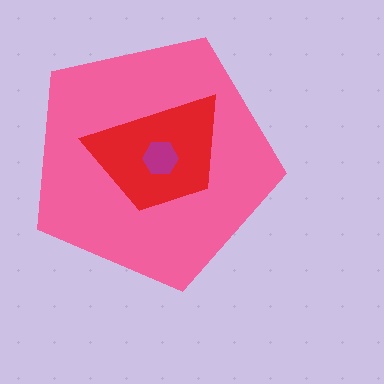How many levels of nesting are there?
3.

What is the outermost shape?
The pink pentagon.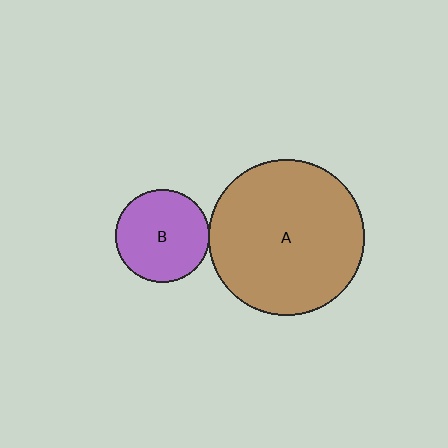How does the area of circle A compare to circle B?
Approximately 2.8 times.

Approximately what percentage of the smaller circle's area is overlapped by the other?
Approximately 5%.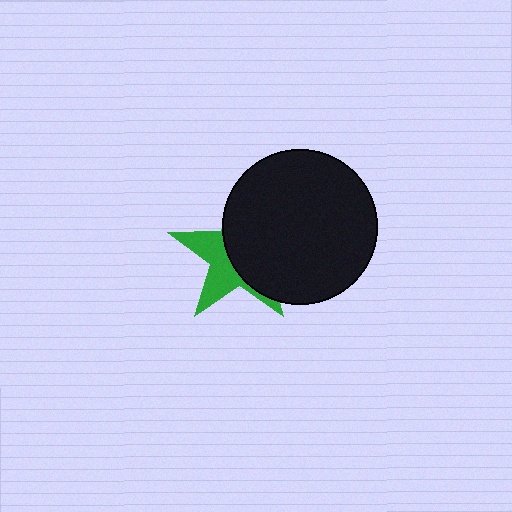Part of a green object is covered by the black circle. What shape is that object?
It is a star.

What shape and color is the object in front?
The object in front is a black circle.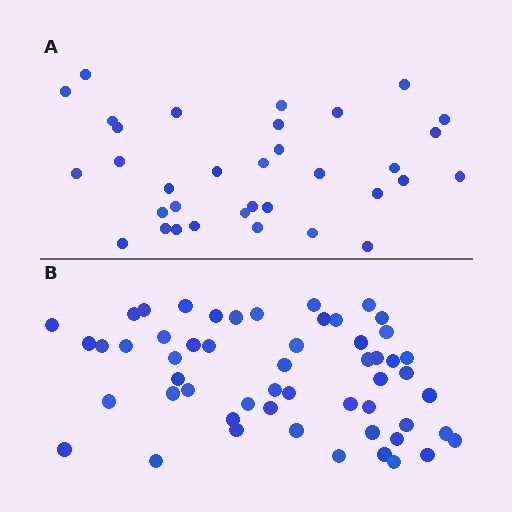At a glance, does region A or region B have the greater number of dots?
Region B (the bottom region) has more dots.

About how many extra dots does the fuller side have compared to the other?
Region B has approximately 20 more dots than region A.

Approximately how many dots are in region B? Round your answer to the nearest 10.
About 50 dots. (The exact count is 54, which rounds to 50.)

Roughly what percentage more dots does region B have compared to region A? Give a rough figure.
About 60% more.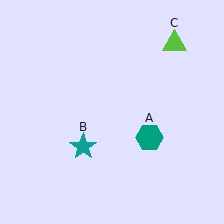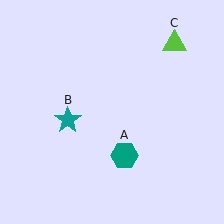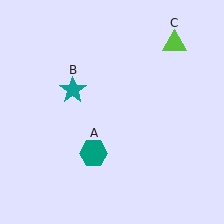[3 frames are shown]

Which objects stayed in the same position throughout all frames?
Lime triangle (object C) remained stationary.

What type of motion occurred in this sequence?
The teal hexagon (object A), teal star (object B) rotated clockwise around the center of the scene.